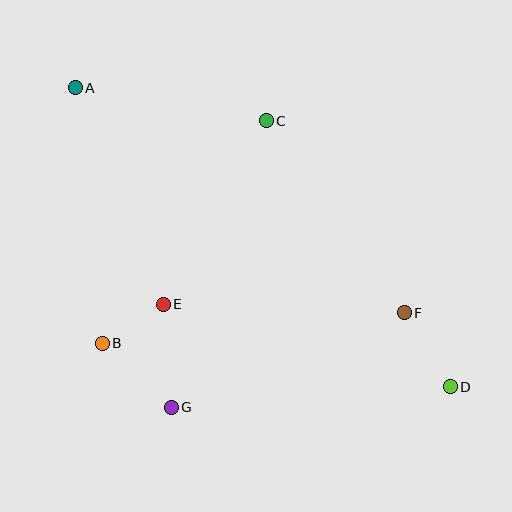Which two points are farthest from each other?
Points A and D are farthest from each other.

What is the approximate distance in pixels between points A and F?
The distance between A and F is approximately 398 pixels.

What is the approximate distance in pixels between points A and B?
The distance between A and B is approximately 257 pixels.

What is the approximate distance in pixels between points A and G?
The distance between A and G is approximately 334 pixels.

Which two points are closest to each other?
Points B and E are closest to each other.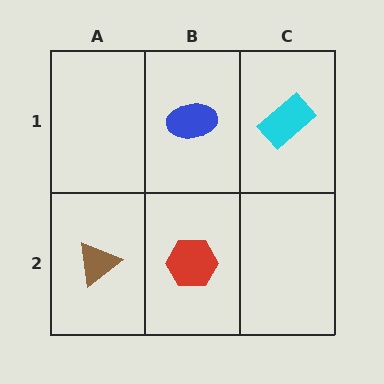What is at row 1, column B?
A blue ellipse.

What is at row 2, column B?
A red hexagon.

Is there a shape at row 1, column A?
No, that cell is empty.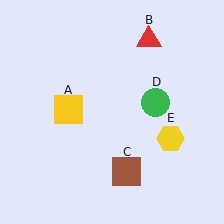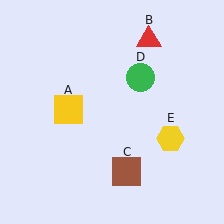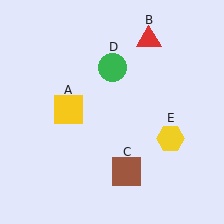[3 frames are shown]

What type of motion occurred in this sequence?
The green circle (object D) rotated counterclockwise around the center of the scene.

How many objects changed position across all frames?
1 object changed position: green circle (object D).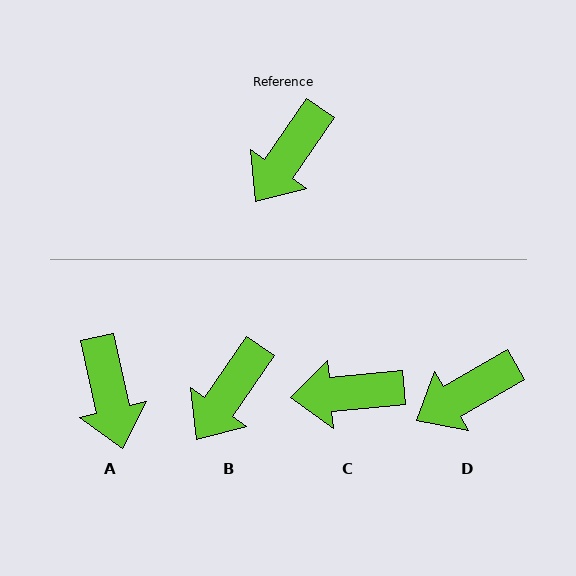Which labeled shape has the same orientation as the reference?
B.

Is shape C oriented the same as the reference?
No, it is off by about 51 degrees.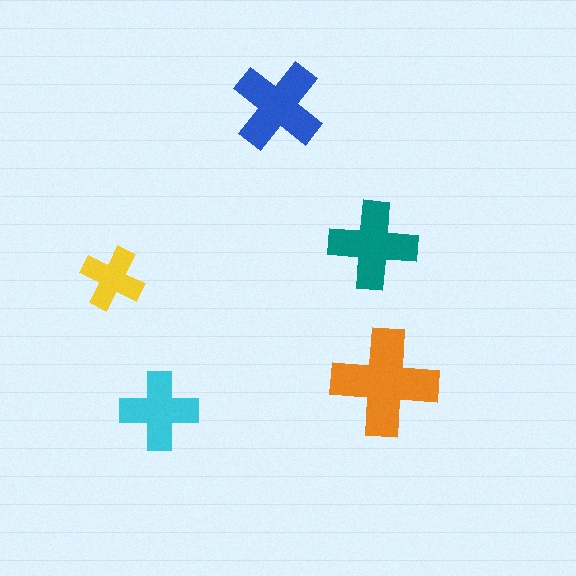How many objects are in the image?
There are 5 objects in the image.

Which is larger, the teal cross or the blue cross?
The blue one.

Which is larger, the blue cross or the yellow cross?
The blue one.